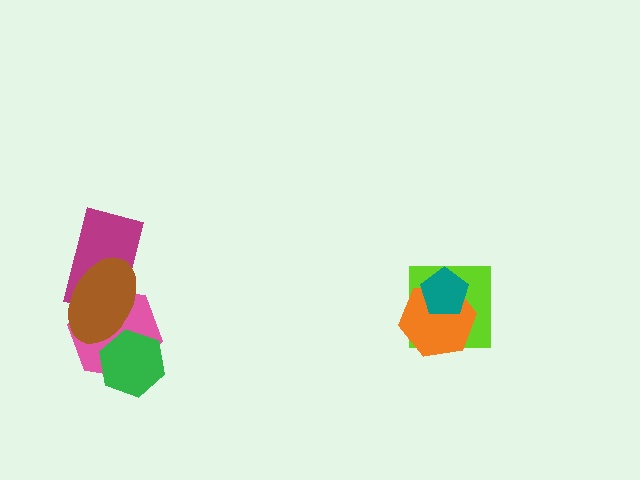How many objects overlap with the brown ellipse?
3 objects overlap with the brown ellipse.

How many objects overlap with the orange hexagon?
2 objects overlap with the orange hexagon.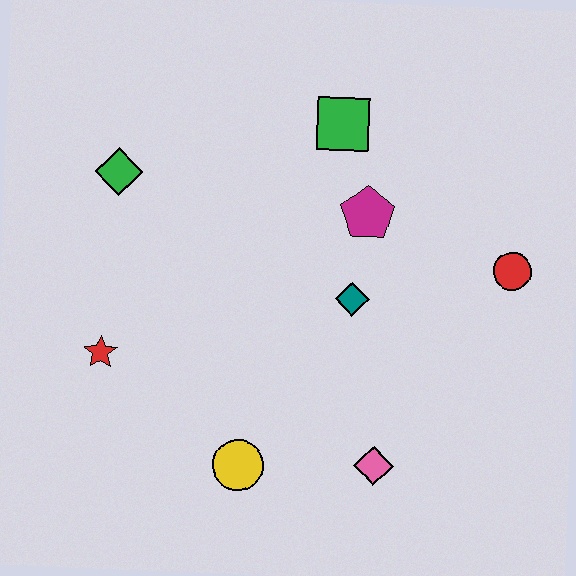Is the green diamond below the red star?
No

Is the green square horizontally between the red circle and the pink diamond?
No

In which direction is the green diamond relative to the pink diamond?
The green diamond is above the pink diamond.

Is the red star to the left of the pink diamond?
Yes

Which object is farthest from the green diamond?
The red circle is farthest from the green diamond.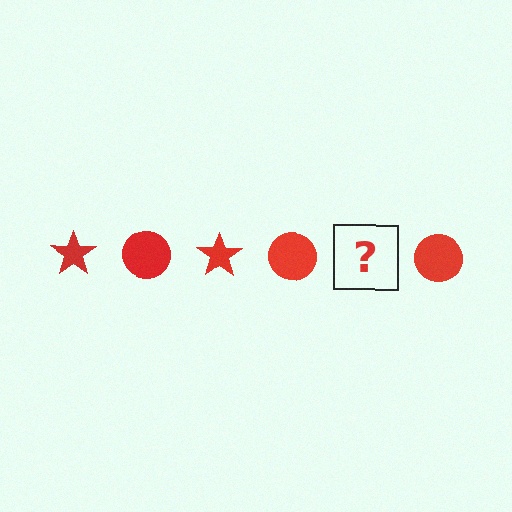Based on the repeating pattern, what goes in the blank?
The blank should be a red star.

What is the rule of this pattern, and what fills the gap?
The rule is that the pattern cycles through star, circle shapes in red. The gap should be filled with a red star.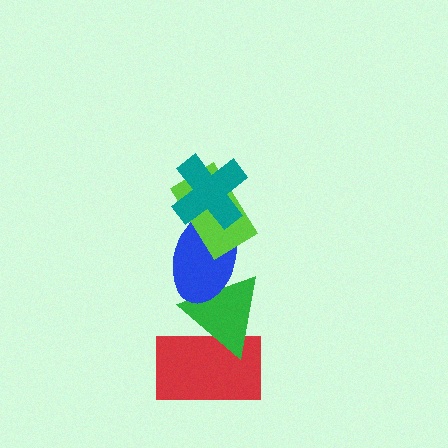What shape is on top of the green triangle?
The blue ellipse is on top of the green triangle.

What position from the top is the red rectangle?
The red rectangle is 5th from the top.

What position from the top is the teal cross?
The teal cross is 1st from the top.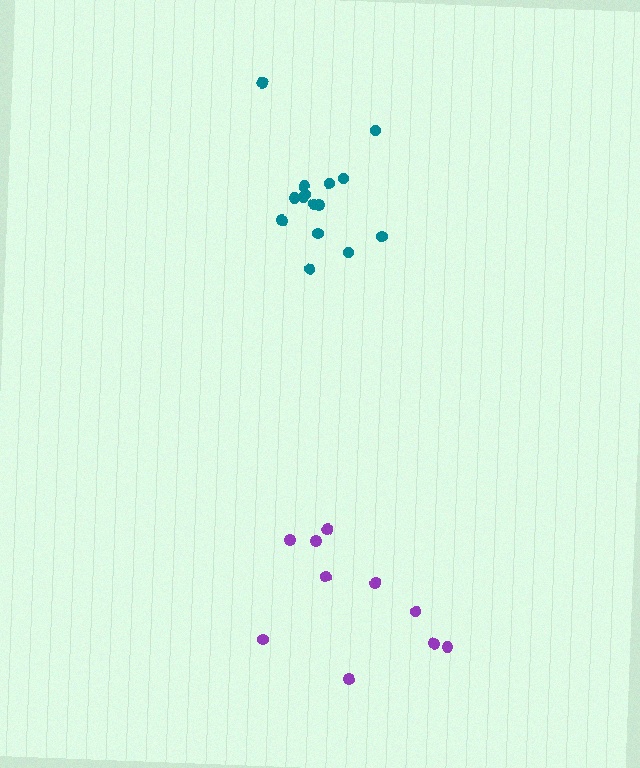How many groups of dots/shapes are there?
There are 2 groups.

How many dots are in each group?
Group 1: 15 dots, Group 2: 10 dots (25 total).